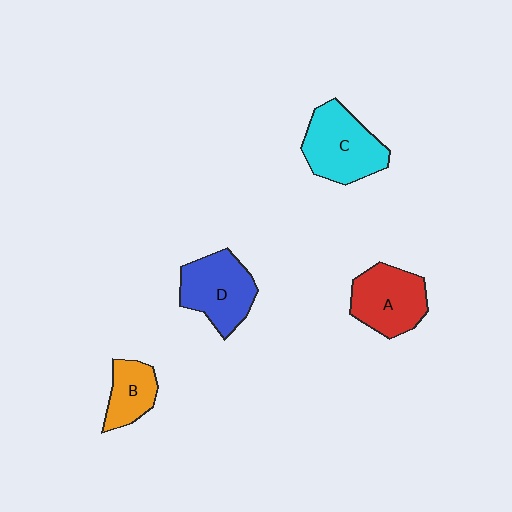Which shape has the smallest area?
Shape B (orange).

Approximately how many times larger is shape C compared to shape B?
Approximately 1.7 times.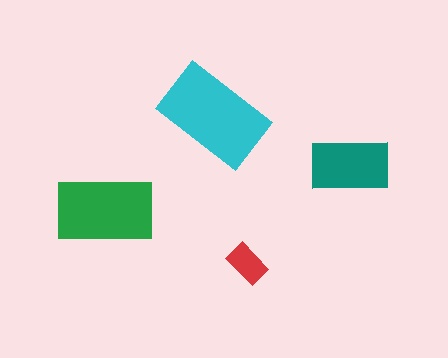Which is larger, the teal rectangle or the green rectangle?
The green one.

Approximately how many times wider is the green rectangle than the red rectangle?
About 2.5 times wider.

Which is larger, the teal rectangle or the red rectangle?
The teal one.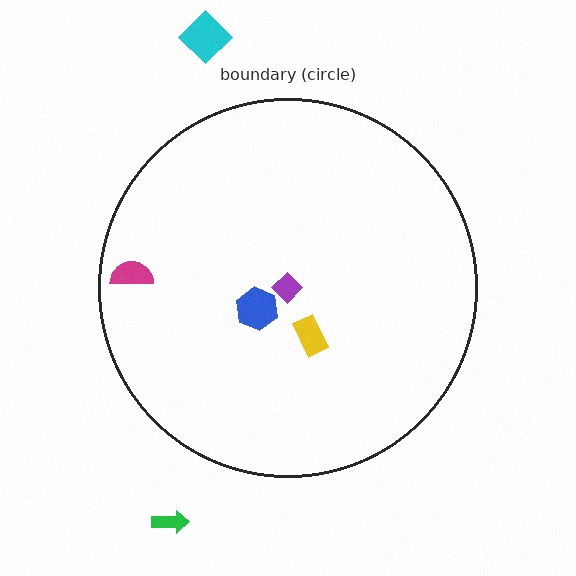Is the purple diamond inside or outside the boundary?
Inside.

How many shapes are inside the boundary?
4 inside, 2 outside.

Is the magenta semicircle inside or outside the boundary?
Inside.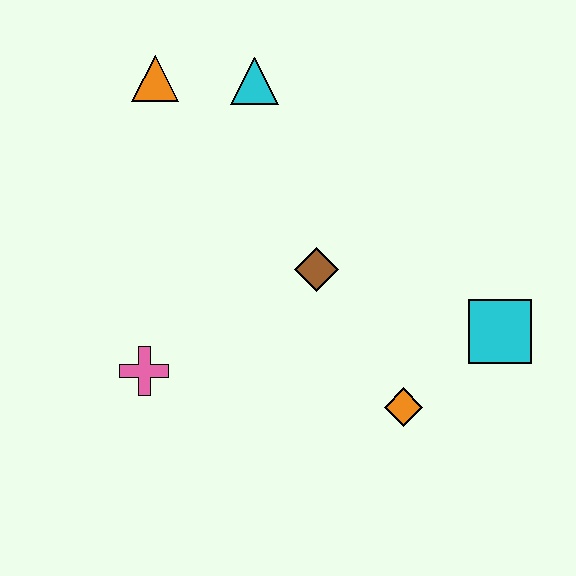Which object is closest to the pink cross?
The brown diamond is closest to the pink cross.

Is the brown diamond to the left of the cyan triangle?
No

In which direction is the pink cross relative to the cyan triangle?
The pink cross is below the cyan triangle.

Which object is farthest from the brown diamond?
The orange triangle is farthest from the brown diamond.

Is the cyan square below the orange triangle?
Yes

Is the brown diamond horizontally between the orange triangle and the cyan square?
Yes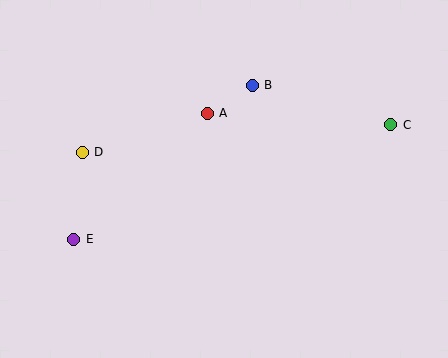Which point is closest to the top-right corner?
Point C is closest to the top-right corner.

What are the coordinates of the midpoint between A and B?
The midpoint between A and B is at (230, 99).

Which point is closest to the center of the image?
Point A at (207, 113) is closest to the center.